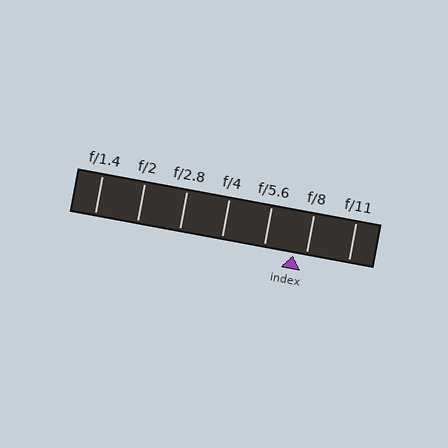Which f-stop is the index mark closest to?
The index mark is closest to f/8.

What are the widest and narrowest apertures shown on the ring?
The widest aperture shown is f/1.4 and the narrowest is f/11.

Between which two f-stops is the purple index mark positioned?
The index mark is between f/5.6 and f/8.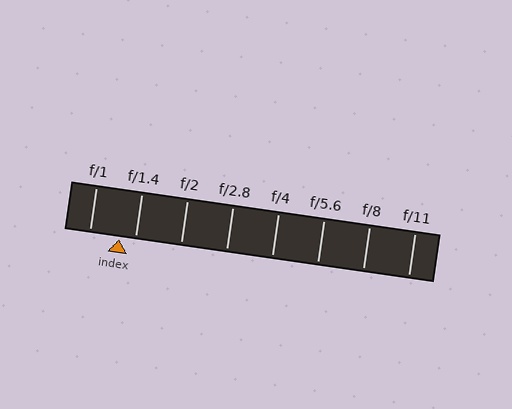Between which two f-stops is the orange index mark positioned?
The index mark is between f/1 and f/1.4.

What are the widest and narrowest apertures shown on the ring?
The widest aperture shown is f/1 and the narrowest is f/11.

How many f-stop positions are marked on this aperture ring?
There are 8 f-stop positions marked.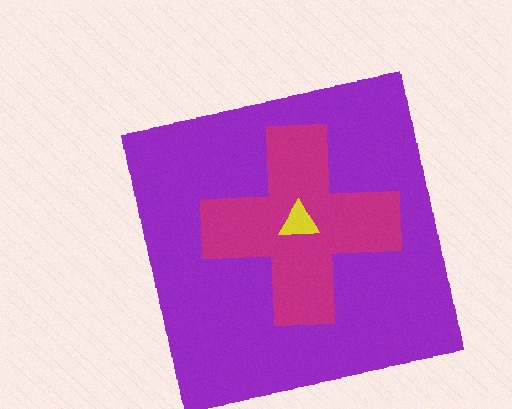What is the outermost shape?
The purple square.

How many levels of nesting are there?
3.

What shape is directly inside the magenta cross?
The yellow triangle.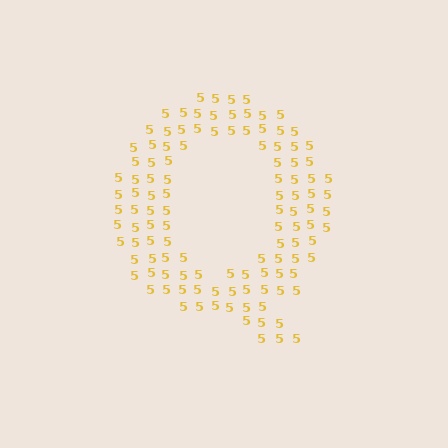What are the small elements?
The small elements are digit 5's.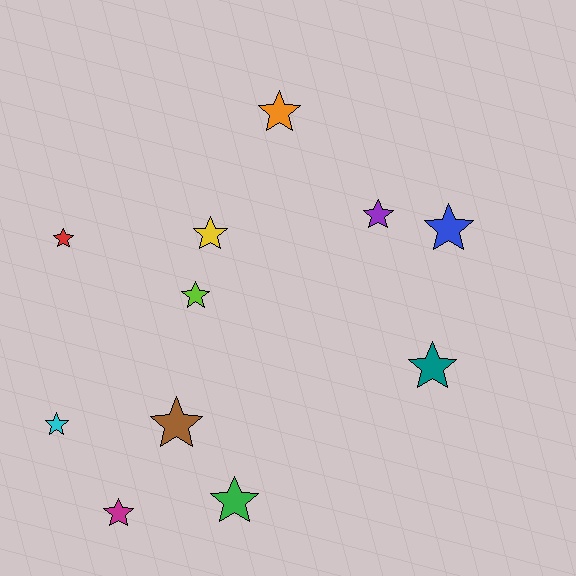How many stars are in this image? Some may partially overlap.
There are 11 stars.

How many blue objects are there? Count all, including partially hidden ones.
There is 1 blue object.